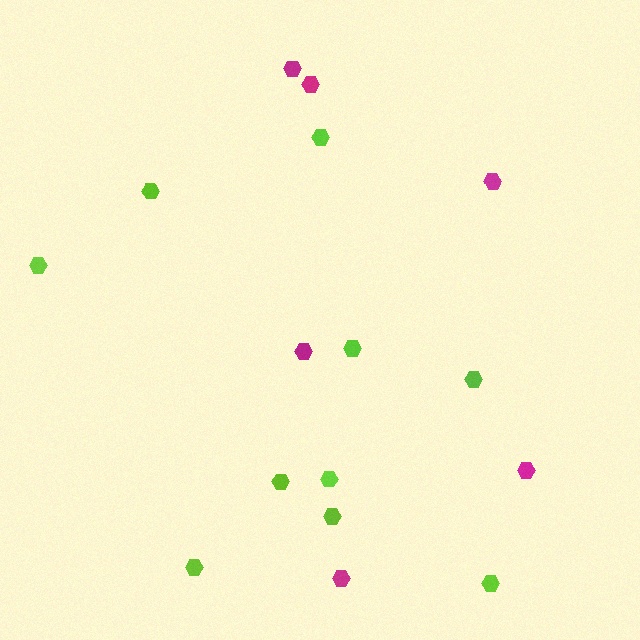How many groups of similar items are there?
There are 2 groups: one group of magenta hexagons (6) and one group of lime hexagons (10).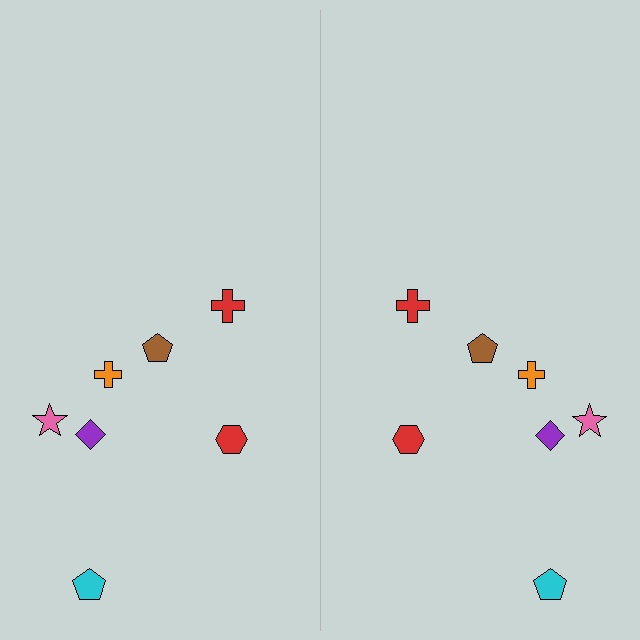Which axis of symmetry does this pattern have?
The pattern has a vertical axis of symmetry running through the center of the image.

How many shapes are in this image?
There are 14 shapes in this image.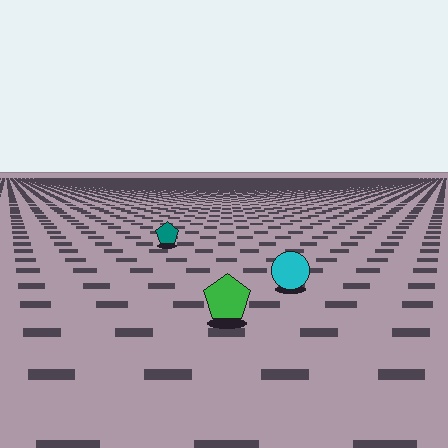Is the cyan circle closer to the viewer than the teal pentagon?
Yes. The cyan circle is closer — you can tell from the texture gradient: the ground texture is coarser near it.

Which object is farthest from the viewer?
The teal pentagon is farthest from the viewer. It appears smaller and the ground texture around it is denser.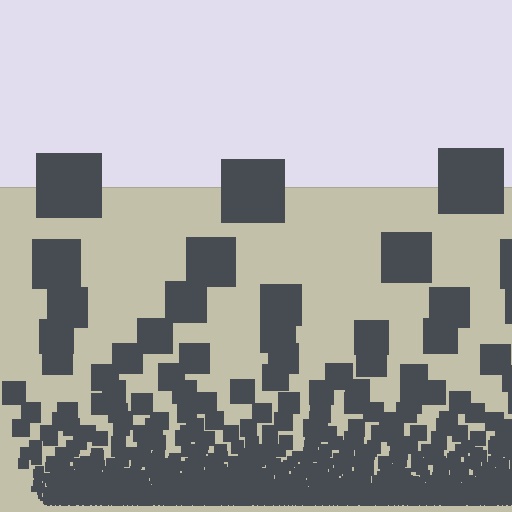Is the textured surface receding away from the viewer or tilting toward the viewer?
The surface appears to tilt toward the viewer. Texture elements get larger and sparser toward the top.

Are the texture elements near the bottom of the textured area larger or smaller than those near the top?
Smaller. The gradient is inverted — elements near the bottom are smaller and denser.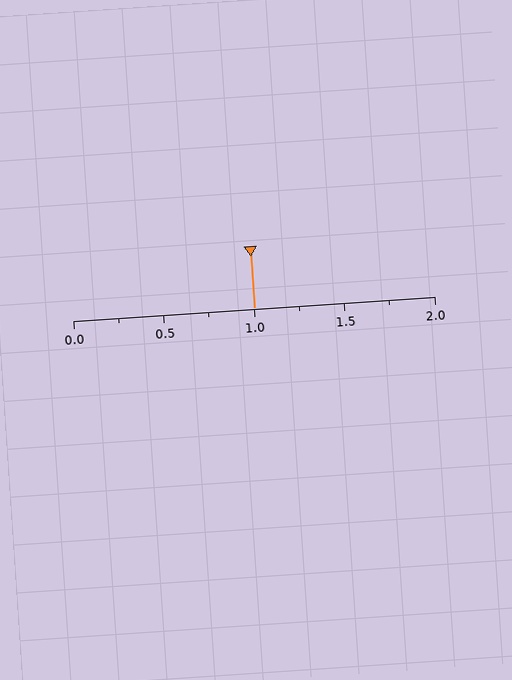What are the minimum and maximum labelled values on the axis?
The axis runs from 0.0 to 2.0.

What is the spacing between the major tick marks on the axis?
The major ticks are spaced 0.5 apart.